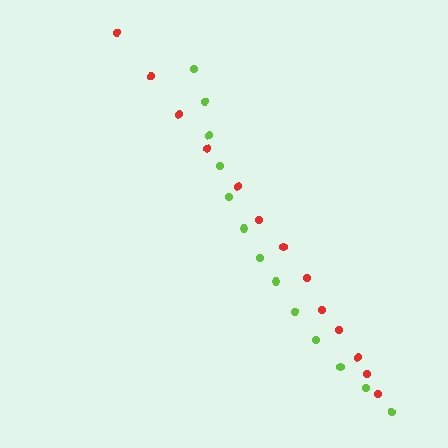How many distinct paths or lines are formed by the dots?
There are 2 distinct paths.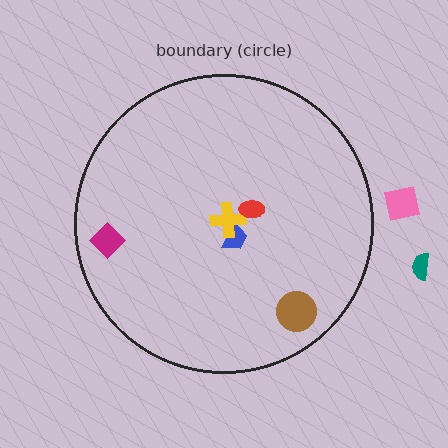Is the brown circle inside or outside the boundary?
Inside.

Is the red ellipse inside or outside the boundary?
Inside.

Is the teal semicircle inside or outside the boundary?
Outside.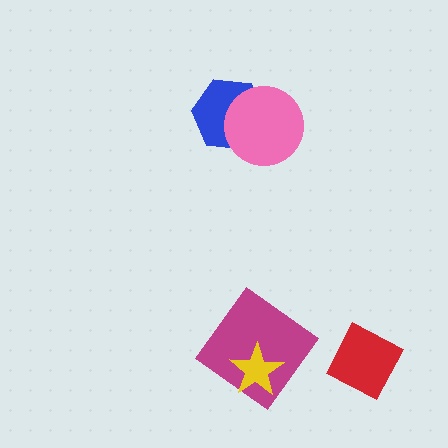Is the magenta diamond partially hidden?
Yes, it is partially covered by another shape.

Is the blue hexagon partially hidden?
Yes, it is partially covered by another shape.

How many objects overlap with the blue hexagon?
1 object overlaps with the blue hexagon.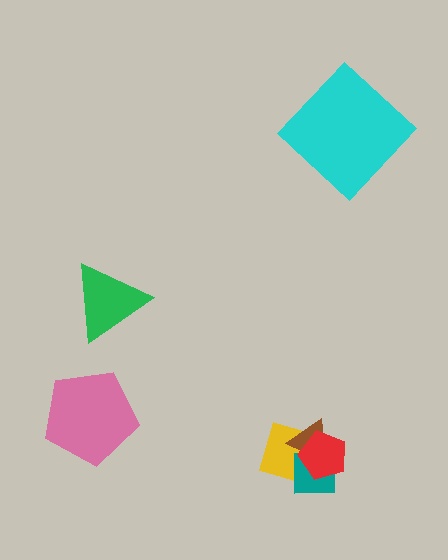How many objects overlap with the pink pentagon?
0 objects overlap with the pink pentagon.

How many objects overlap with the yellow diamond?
3 objects overlap with the yellow diamond.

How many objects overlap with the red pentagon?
3 objects overlap with the red pentagon.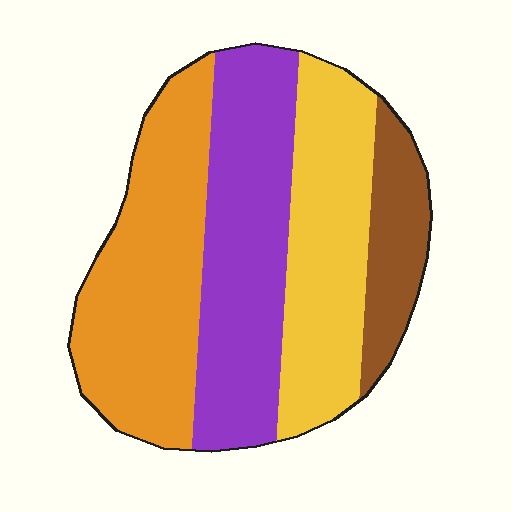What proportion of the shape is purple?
Purple takes up about one third (1/3) of the shape.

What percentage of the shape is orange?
Orange covers 32% of the shape.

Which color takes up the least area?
Brown, at roughly 10%.